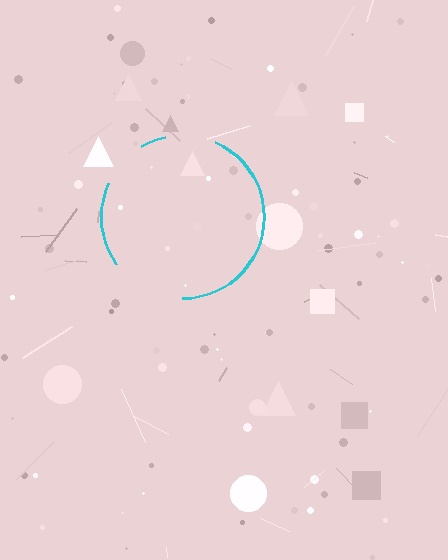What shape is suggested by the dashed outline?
The dashed outline suggests a circle.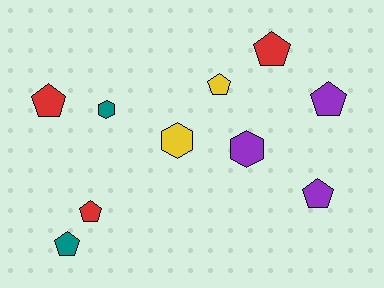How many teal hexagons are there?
There is 1 teal hexagon.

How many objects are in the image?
There are 10 objects.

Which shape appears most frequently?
Pentagon, with 7 objects.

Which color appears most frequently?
Red, with 3 objects.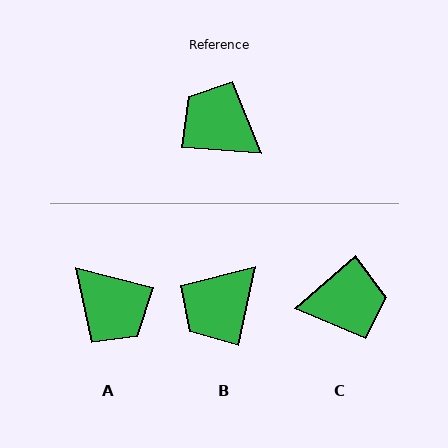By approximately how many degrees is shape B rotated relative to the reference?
Approximately 82 degrees counter-clockwise.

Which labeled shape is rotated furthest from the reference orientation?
A, about 170 degrees away.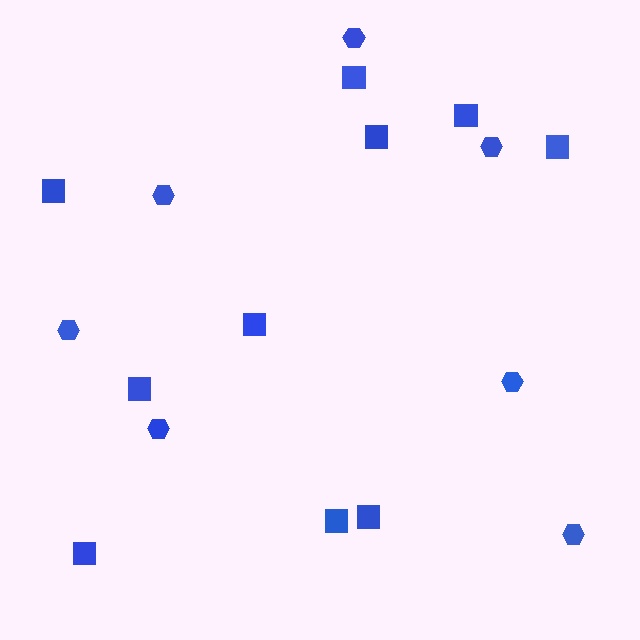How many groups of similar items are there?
There are 2 groups: one group of squares (10) and one group of hexagons (7).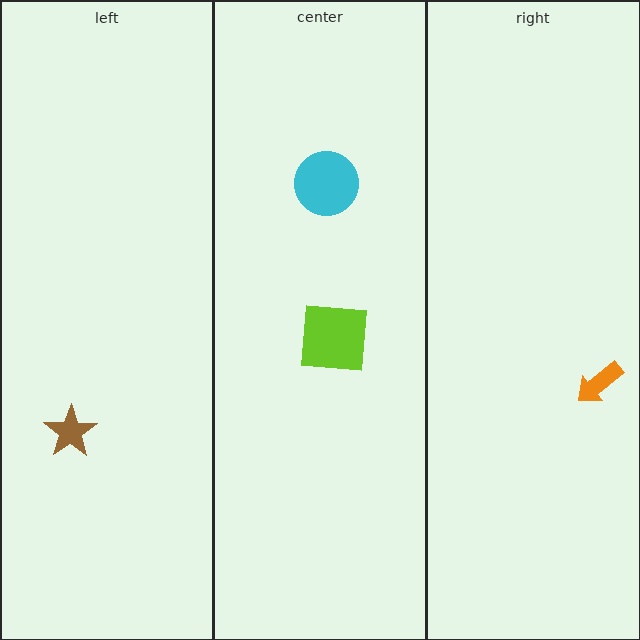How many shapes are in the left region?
1.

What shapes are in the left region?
The brown star.